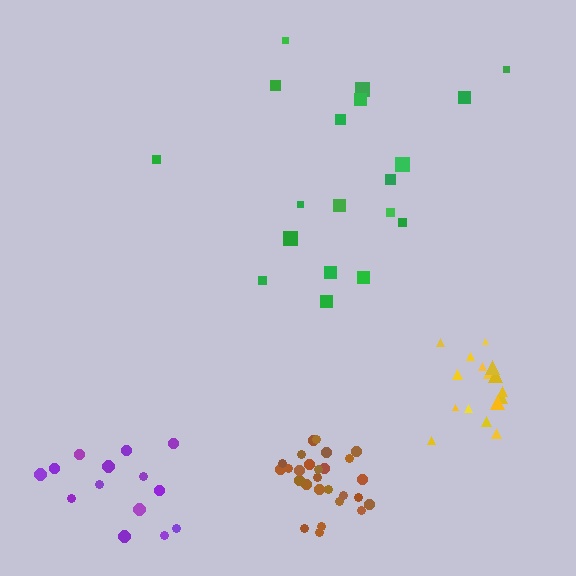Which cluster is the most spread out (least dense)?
Green.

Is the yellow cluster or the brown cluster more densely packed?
Brown.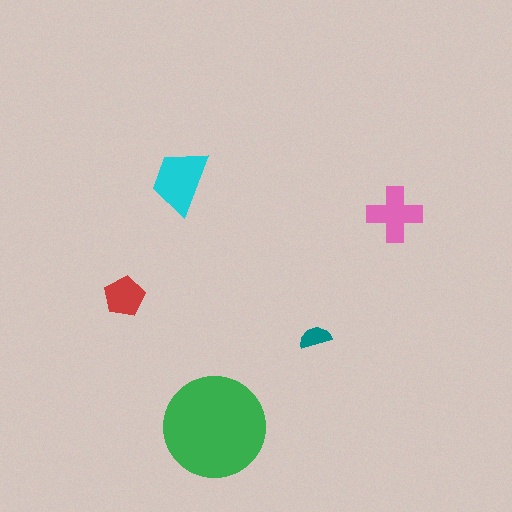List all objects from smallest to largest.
The teal semicircle, the red pentagon, the pink cross, the cyan trapezoid, the green circle.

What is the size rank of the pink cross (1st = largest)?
3rd.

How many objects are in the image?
There are 5 objects in the image.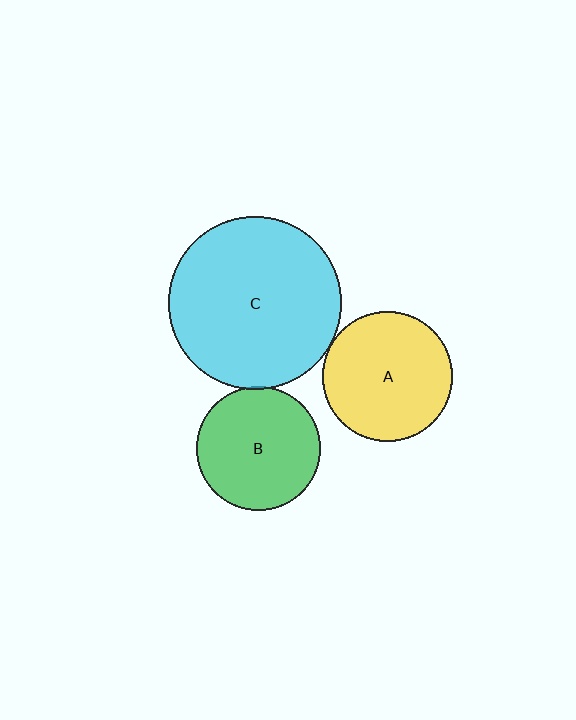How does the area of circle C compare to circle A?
Approximately 1.8 times.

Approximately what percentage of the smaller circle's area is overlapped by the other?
Approximately 5%.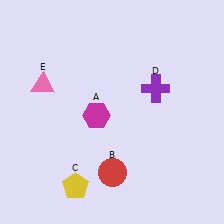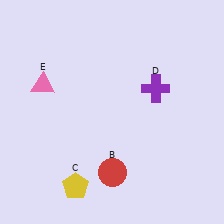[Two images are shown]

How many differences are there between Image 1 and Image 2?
There is 1 difference between the two images.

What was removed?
The magenta hexagon (A) was removed in Image 2.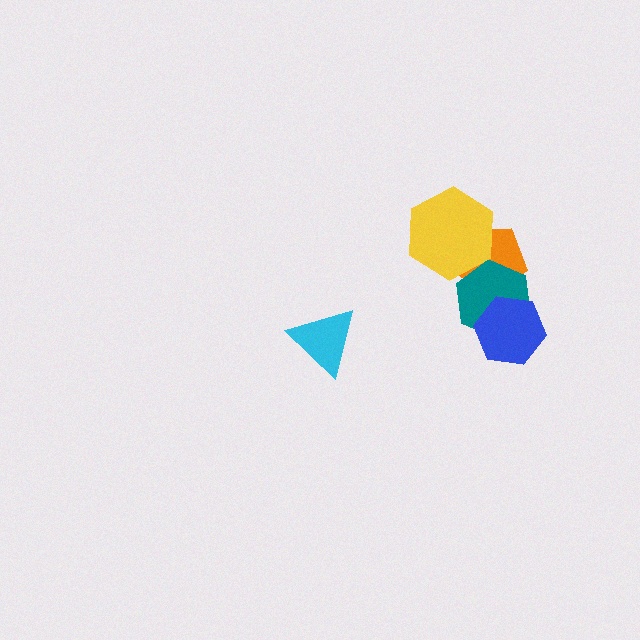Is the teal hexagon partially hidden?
Yes, it is partially covered by another shape.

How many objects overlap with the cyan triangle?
0 objects overlap with the cyan triangle.